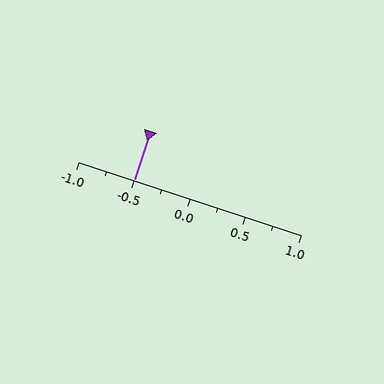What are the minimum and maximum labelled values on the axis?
The axis runs from -1.0 to 1.0.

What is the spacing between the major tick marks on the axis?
The major ticks are spaced 0.5 apart.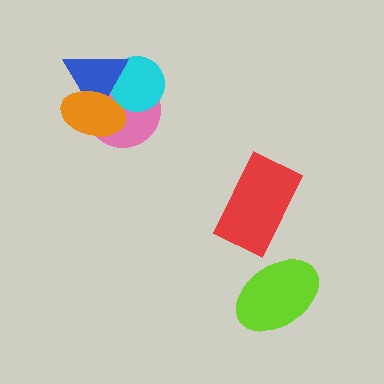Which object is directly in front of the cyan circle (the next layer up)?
The blue triangle is directly in front of the cyan circle.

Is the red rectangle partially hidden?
No, no other shape covers it.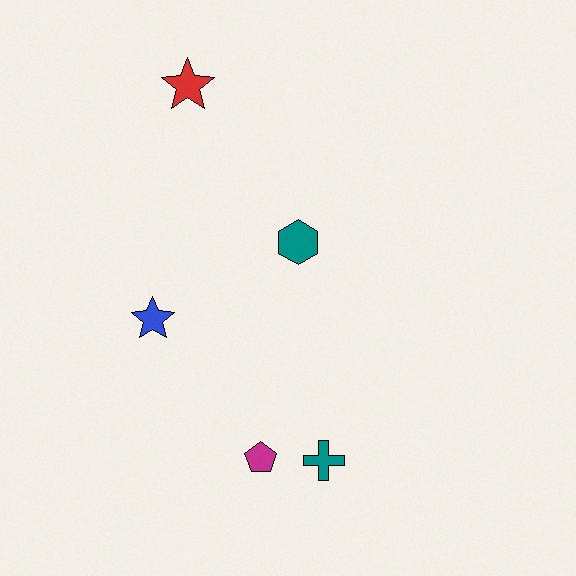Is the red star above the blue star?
Yes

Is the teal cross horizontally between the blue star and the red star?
No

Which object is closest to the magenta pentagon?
The teal cross is closest to the magenta pentagon.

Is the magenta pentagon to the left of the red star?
No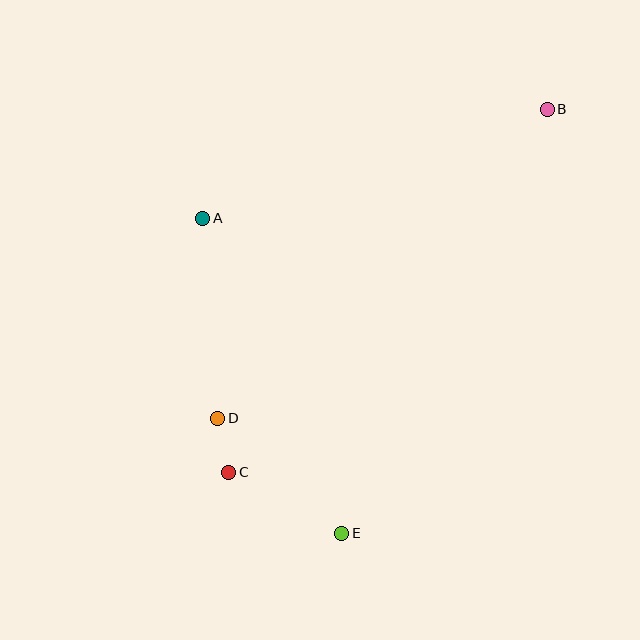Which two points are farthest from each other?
Points B and C are farthest from each other.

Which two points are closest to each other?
Points C and D are closest to each other.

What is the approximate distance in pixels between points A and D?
The distance between A and D is approximately 201 pixels.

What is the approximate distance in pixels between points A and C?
The distance between A and C is approximately 255 pixels.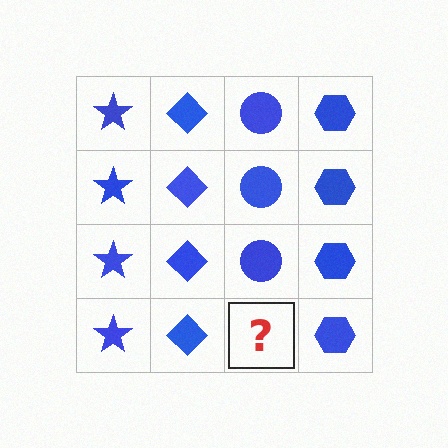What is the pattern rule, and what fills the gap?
The rule is that each column has a consistent shape. The gap should be filled with a blue circle.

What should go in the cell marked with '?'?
The missing cell should contain a blue circle.